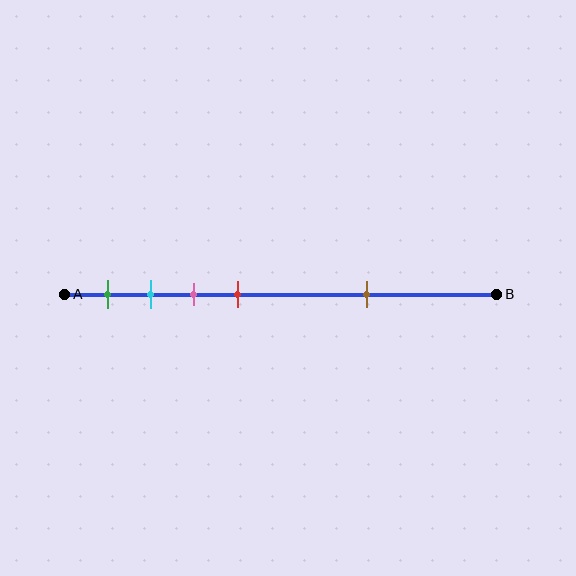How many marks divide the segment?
There are 5 marks dividing the segment.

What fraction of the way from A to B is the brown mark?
The brown mark is approximately 70% (0.7) of the way from A to B.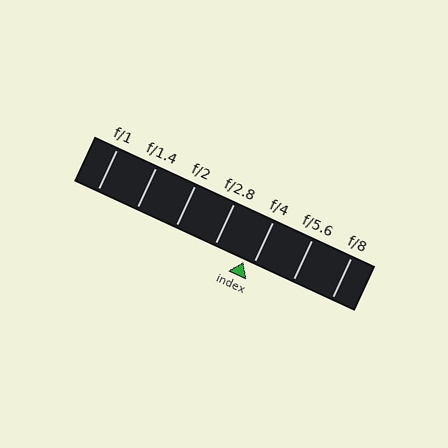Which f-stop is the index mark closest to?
The index mark is closest to f/4.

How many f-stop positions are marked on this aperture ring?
There are 7 f-stop positions marked.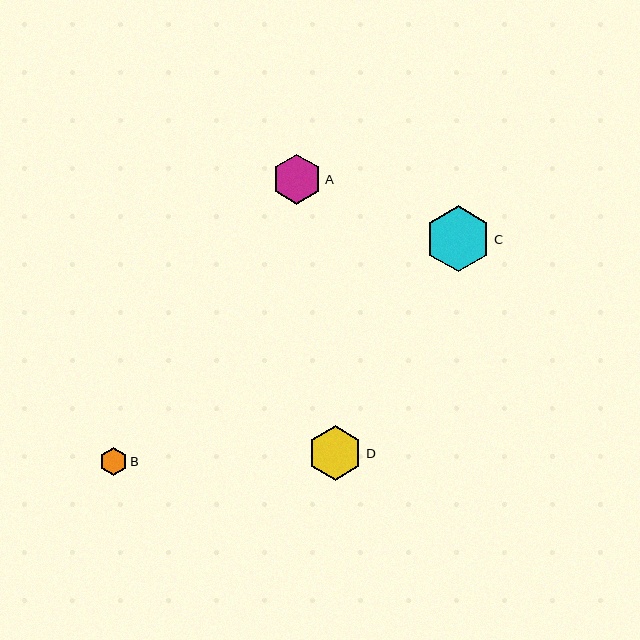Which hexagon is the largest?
Hexagon C is the largest with a size of approximately 66 pixels.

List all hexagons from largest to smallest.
From largest to smallest: C, D, A, B.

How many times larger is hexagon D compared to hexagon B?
Hexagon D is approximately 2.0 times the size of hexagon B.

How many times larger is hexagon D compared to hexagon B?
Hexagon D is approximately 2.0 times the size of hexagon B.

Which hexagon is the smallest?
Hexagon B is the smallest with a size of approximately 28 pixels.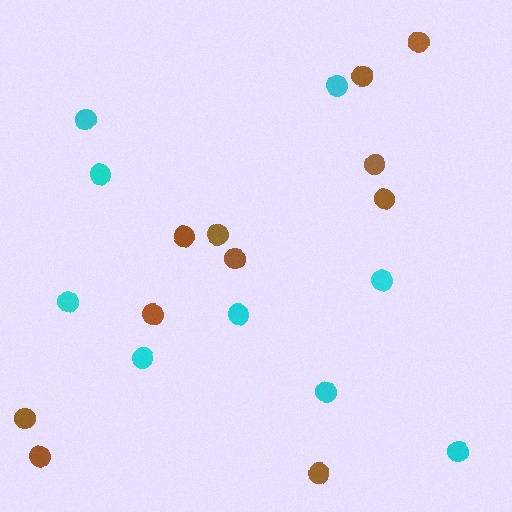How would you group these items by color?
There are 2 groups: one group of cyan circles (9) and one group of brown circles (11).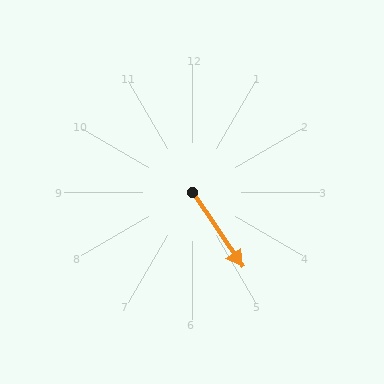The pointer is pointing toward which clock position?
Roughly 5 o'clock.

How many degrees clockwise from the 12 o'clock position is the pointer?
Approximately 146 degrees.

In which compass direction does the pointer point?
Southeast.